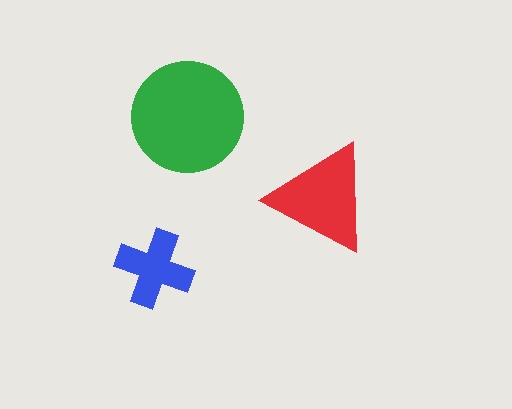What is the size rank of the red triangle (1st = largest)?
2nd.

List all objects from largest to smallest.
The green circle, the red triangle, the blue cross.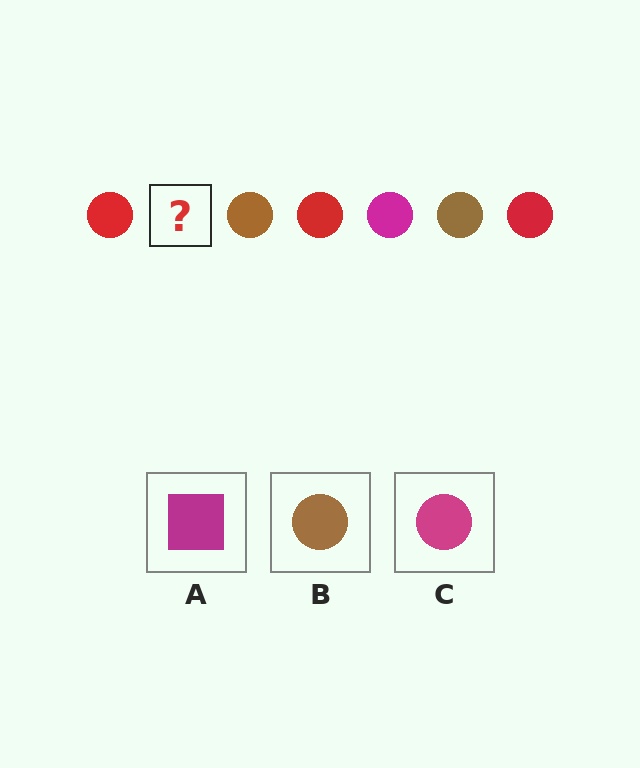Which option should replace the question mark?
Option C.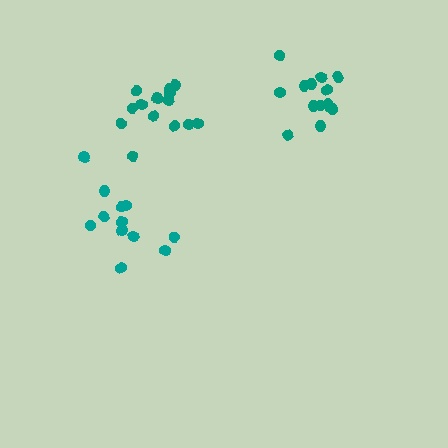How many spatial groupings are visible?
There are 3 spatial groupings.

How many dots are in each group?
Group 1: 12 dots, Group 2: 14 dots, Group 3: 14 dots (40 total).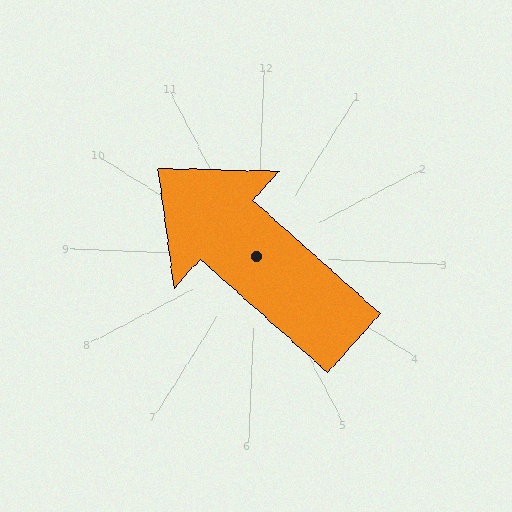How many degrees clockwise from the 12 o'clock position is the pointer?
Approximately 309 degrees.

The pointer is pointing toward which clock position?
Roughly 10 o'clock.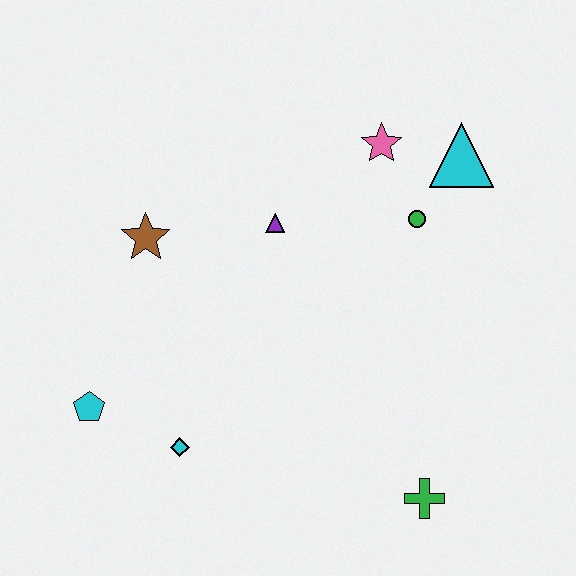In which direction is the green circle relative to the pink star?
The green circle is below the pink star.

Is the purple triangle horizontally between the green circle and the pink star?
No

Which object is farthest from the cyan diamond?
The cyan triangle is farthest from the cyan diamond.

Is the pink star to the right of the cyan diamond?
Yes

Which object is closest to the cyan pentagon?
The cyan diamond is closest to the cyan pentagon.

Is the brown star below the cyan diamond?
No